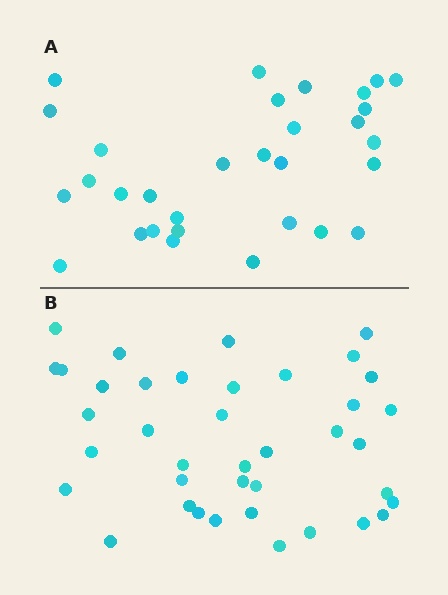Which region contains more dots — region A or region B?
Region B (the bottom region) has more dots.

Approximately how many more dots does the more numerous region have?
Region B has roughly 8 or so more dots than region A.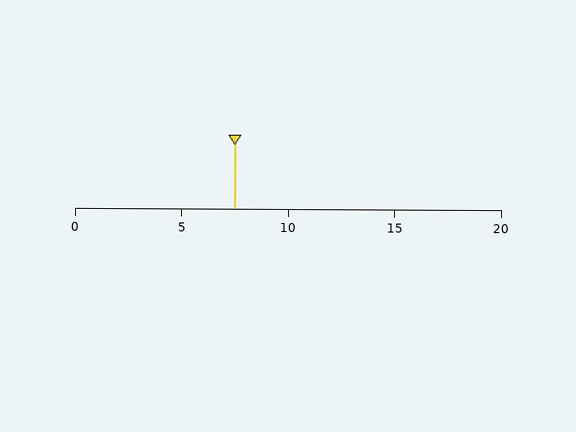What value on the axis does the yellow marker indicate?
The marker indicates approximately 7.5.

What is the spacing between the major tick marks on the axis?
The major ticks are spaced 5 apart.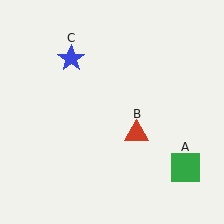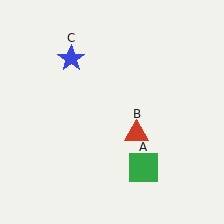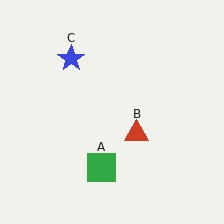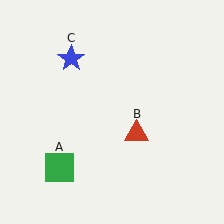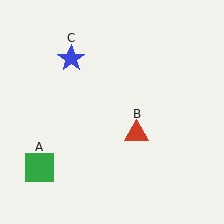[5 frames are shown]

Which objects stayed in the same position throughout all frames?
Red triangle (object B) and blue star (object C) remained stationary.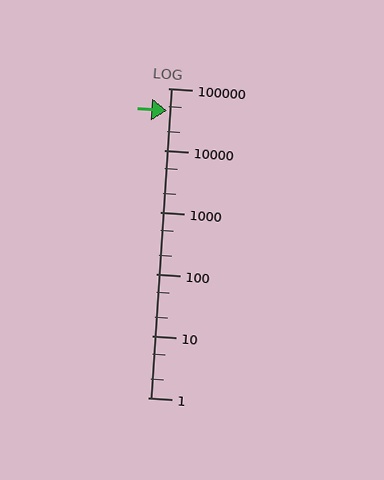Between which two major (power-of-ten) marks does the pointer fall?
The pointer is between 10000 and 100000.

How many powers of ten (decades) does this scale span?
The scale spans 5 decades, from 1 to 100000.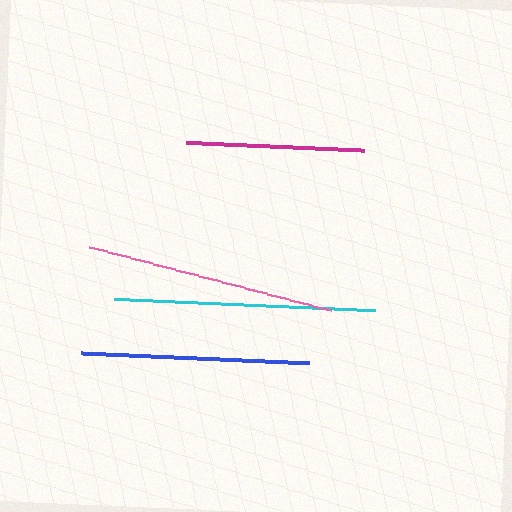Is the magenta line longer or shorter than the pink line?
The pink line is longer than the magenta line.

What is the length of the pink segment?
The pink segment is approximately 249 pixels long.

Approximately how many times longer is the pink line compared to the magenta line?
The pink line is approximately 1.4 times the length of the magenta line.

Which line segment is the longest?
The cyan line is the longest at approximately 261 pixels.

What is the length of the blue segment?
The blue segment is approximately 230 pixels long.